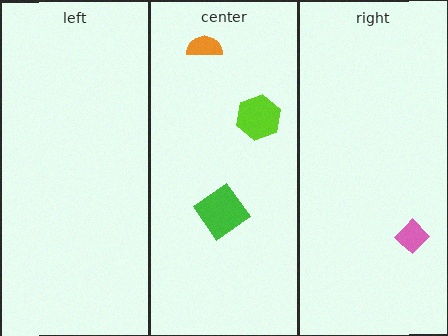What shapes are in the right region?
The pink diamond.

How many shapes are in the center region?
3.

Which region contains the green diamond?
The center region.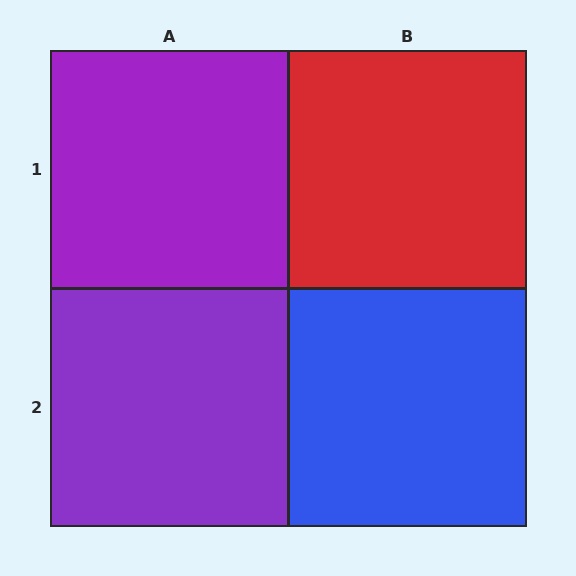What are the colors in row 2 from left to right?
Purple, blue.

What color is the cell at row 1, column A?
Purple.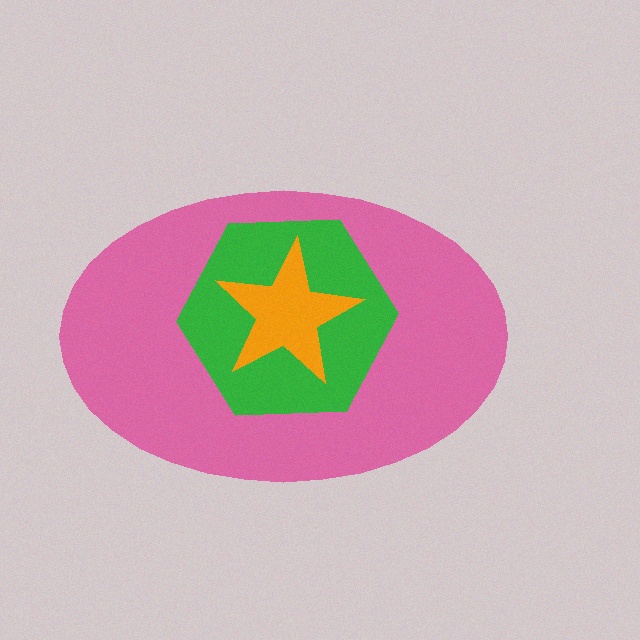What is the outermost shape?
The pink ellipse.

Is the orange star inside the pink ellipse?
Yes.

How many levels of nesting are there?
3.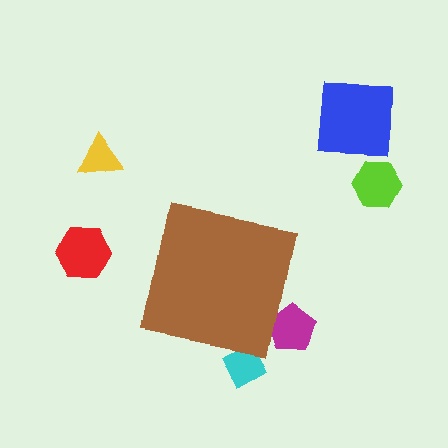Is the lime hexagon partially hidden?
No, the lime hexagon is fully visible.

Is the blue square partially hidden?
No, the blue square is fully visible.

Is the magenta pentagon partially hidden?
Yes, the magenta pentagon is partially hidden behind the brown square.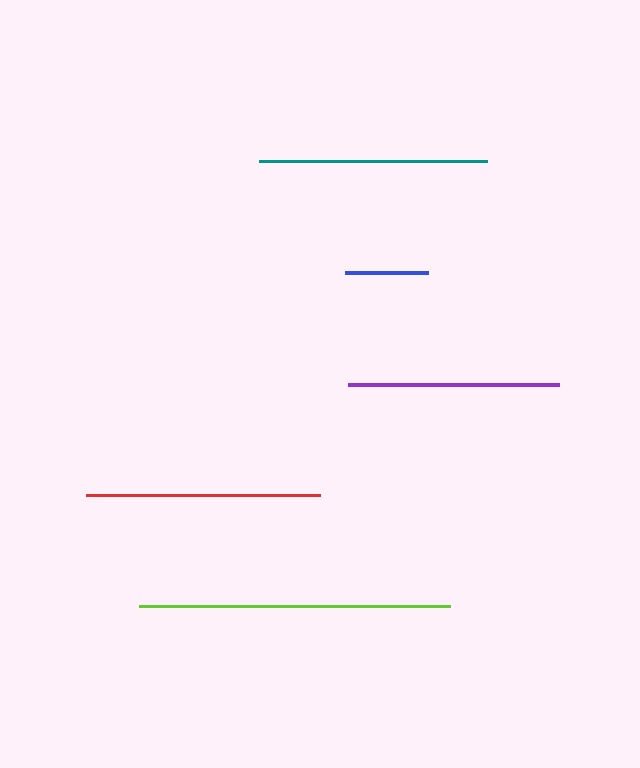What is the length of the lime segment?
The lime segment is approximately 311 pixels long.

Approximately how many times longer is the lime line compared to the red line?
The lime line is approximately 1.3 times the length of the red line.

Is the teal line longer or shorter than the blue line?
The teal line is longer than the blue line.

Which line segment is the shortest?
The blue line is the shortest at approximately 83 pixels.